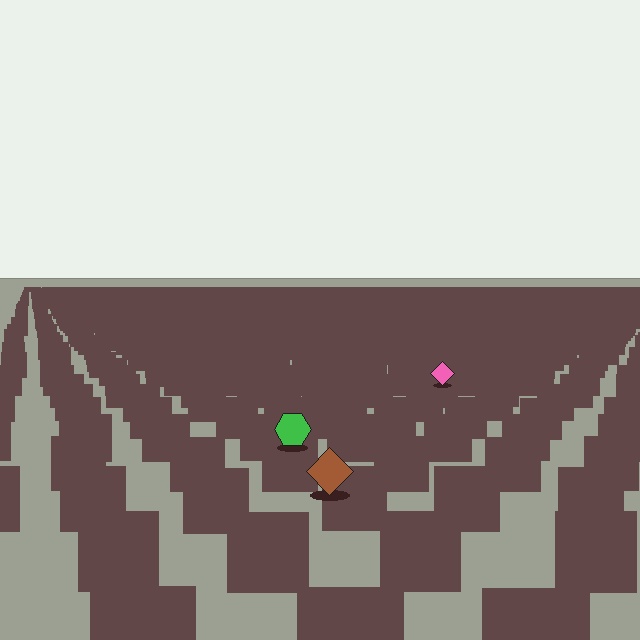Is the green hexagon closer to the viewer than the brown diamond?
No. The brown diamond is closer — you can tell from the texture gradient: the ground texture is coarser near it.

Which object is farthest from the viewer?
The pink diamond is farthest from the viewer. It appears smaller and the ground texture around it is denser.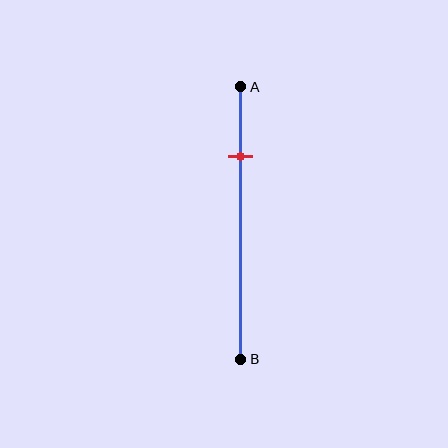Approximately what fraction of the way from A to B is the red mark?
The red mark is approximately 25% of the way from A to B.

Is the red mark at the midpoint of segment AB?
No, the mark is at about 25% from A, not at the 50% midpoint.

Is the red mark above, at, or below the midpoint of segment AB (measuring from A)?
The red mark is above the midpoint of segment AB.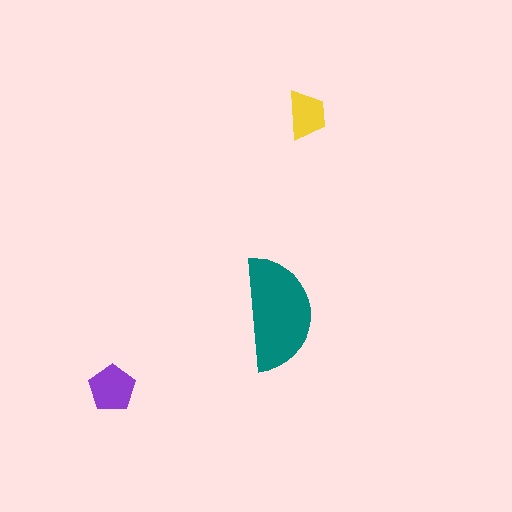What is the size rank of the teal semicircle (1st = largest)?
1st.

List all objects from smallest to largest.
The yellow trapezoid, the purple pentagon, the teal semicircle.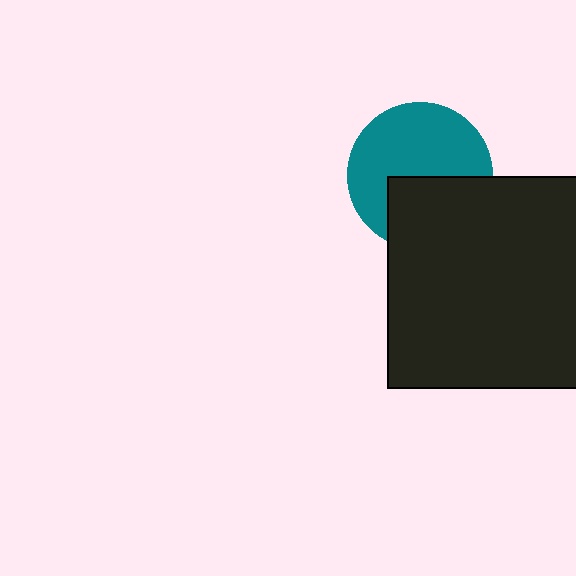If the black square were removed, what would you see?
You would see the complete teal circle.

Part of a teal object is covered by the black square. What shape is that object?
It is a circle.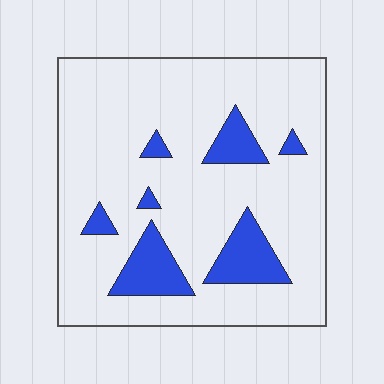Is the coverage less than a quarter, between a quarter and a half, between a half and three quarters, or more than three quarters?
Less than a quarter.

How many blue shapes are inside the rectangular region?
7.